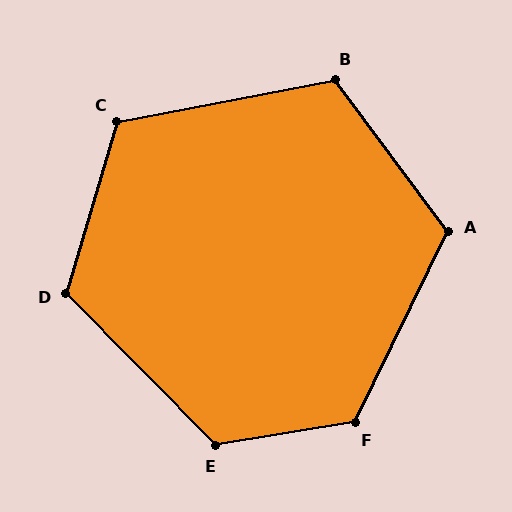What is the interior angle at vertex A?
Approximately 118 degrees (obtuse).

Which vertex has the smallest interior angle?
B, at approximately 116 degrees.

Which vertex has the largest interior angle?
F, at approximately 125 degrees.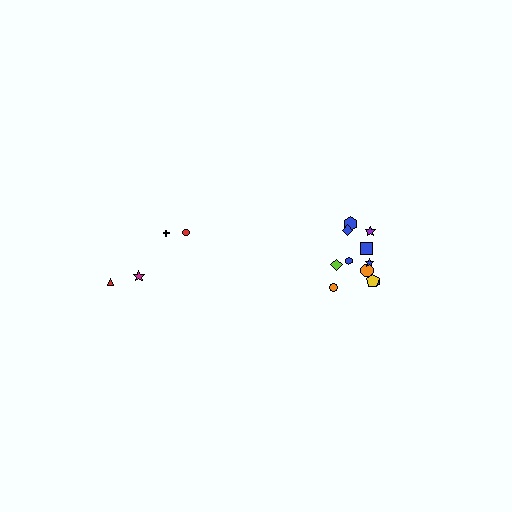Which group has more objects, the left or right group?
The right group.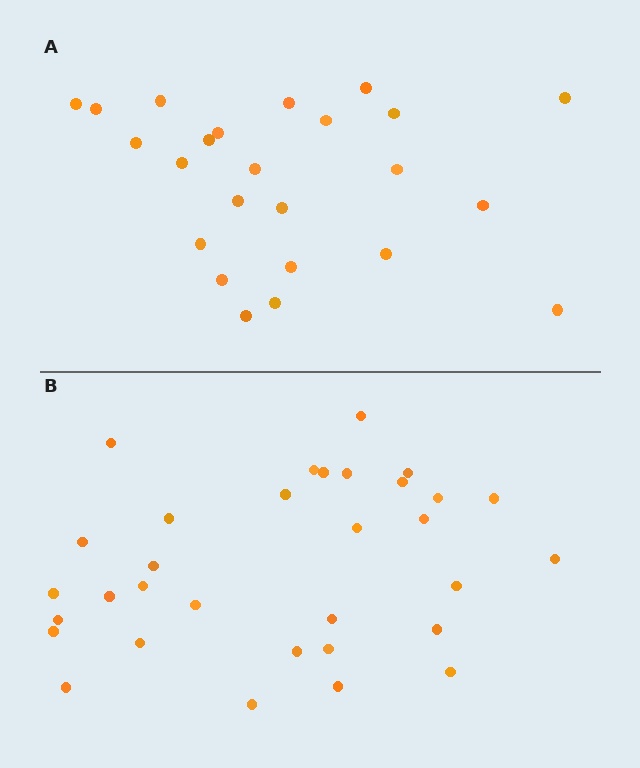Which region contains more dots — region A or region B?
Region B (the bottom region) has more dots.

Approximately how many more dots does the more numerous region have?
Region B has roughly 8 or so more dots than region A.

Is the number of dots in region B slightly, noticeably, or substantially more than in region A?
Region B has noticeably more, but not dramatically so. The ratio is roughly 1.3 to 1.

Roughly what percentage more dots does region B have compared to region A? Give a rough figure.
About 35% more.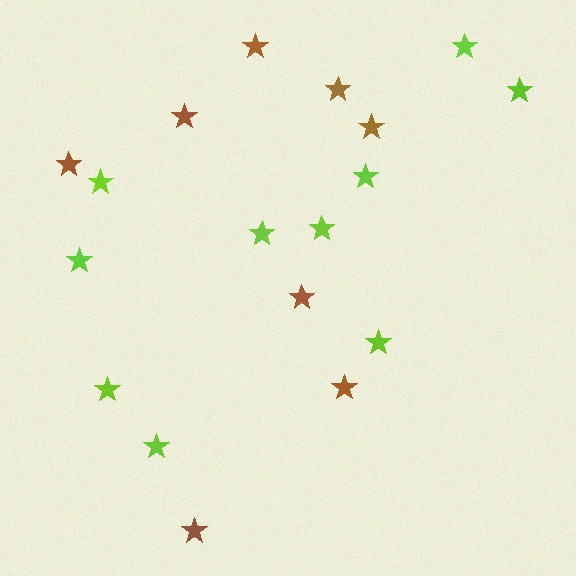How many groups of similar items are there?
There are 2 groups: one group of brown stars (8) and one group of lime stars (10).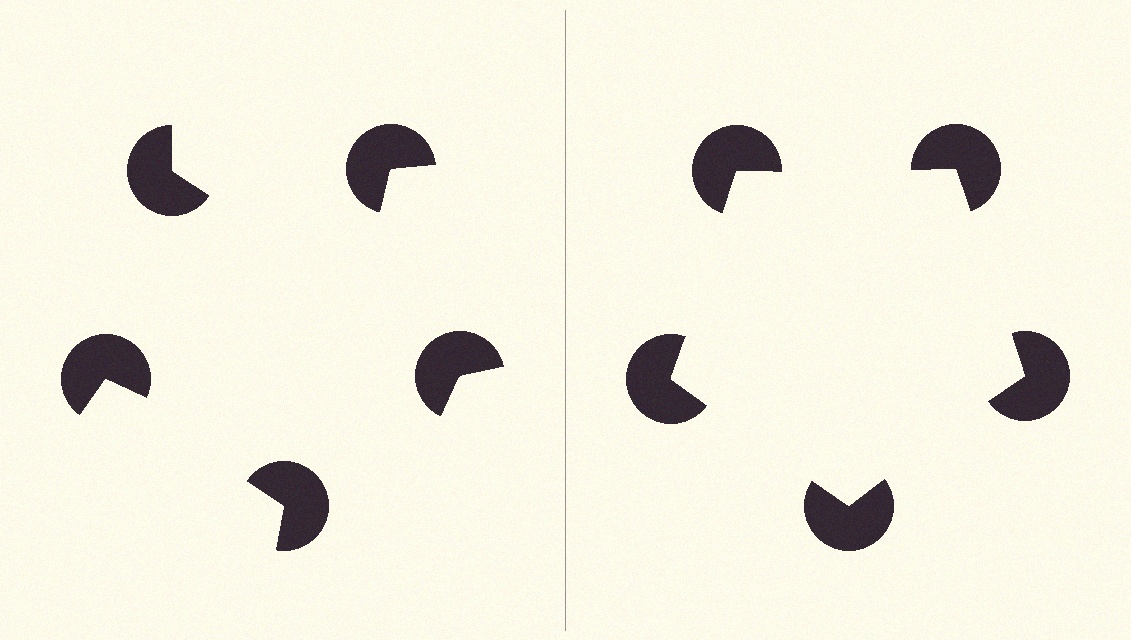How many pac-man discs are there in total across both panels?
10 — 5 on each side.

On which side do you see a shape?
An illusory pentagon appears on the right side. On the left side the wedge cuts are rotated, so no coherent shape forms.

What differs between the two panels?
The pac-man discs are positioned identically on both sides; only the wedge orientations differ. On the right they align to a pentagon; on the left they are misaligned.